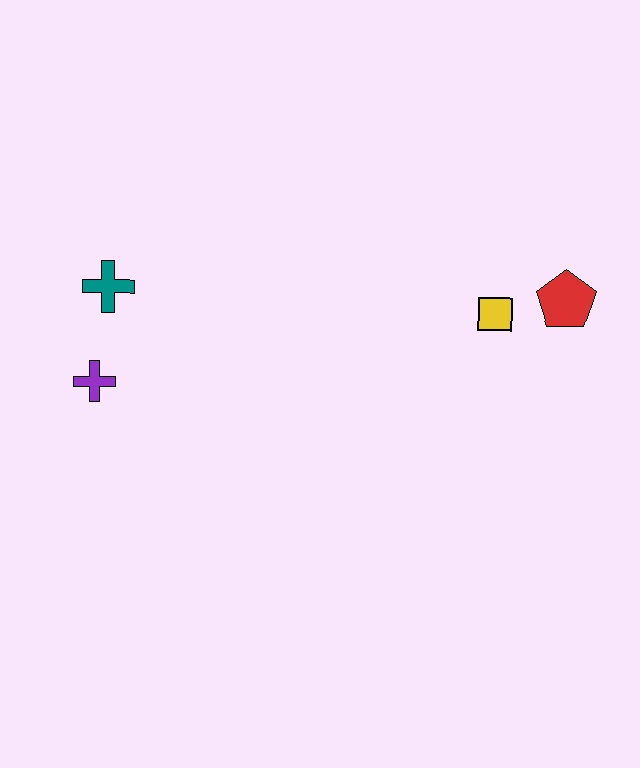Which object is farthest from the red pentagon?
The purple cross is farthest from the red pentagon.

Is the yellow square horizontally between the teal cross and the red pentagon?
Yes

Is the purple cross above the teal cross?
No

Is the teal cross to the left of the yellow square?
Yes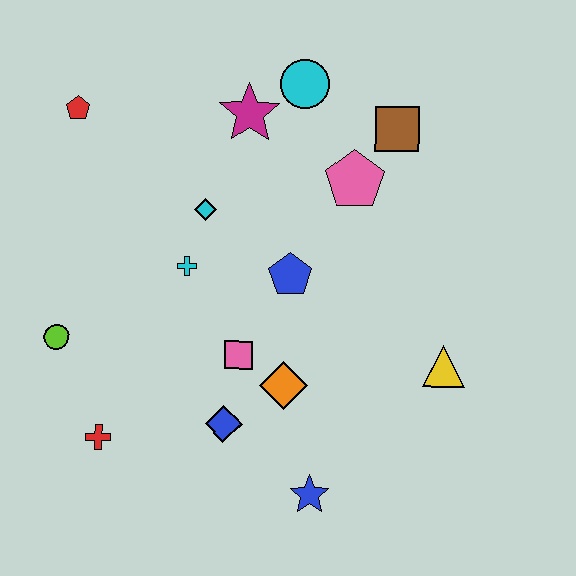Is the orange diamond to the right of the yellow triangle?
No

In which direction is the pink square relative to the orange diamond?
The pink square is to the left of the orange diamond.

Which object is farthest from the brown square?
The red cross is farthest from the brown square.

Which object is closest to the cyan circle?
The magenta star is closest to the cyan circle.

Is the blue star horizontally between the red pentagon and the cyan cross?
No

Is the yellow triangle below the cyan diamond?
Yes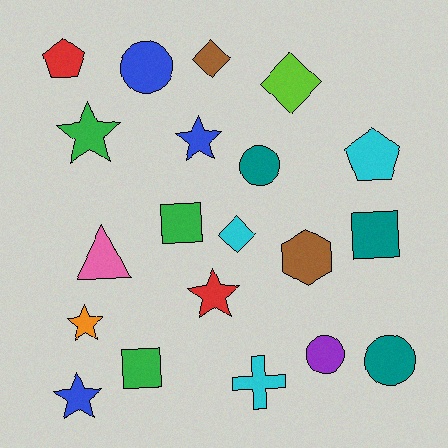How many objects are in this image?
There are 20 objects.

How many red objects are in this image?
There are 2 red objects.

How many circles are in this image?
There are 4 circles.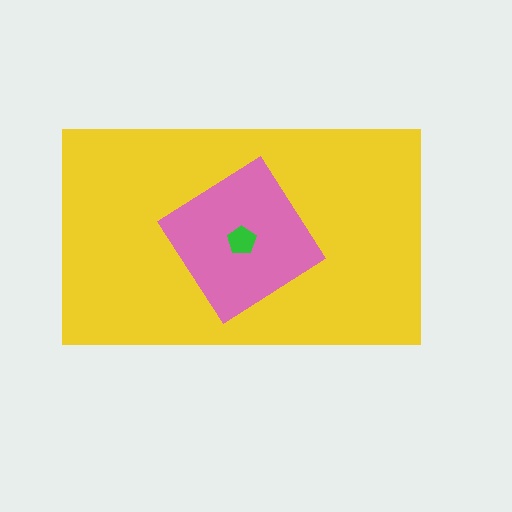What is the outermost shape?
The yellow rectangle.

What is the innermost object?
The green pentagon.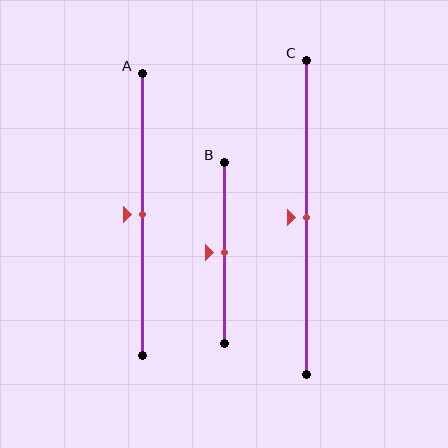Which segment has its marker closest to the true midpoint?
Segment A has its marker closest to the true midpoint.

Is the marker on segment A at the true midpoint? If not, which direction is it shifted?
Yes, the marker on segment A is at the true midpoint.